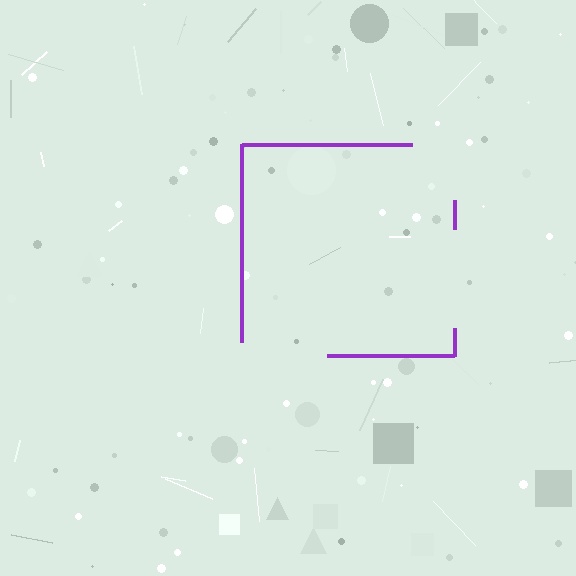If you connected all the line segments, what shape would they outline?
They would outline a square.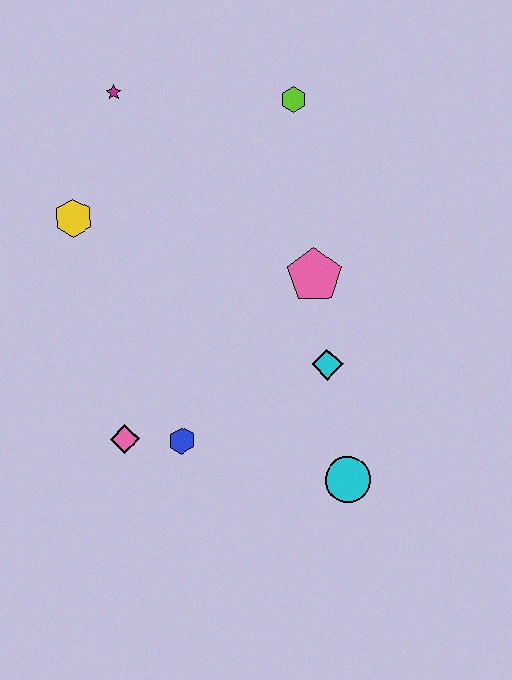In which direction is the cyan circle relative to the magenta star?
The cyan circle is below the magenta star.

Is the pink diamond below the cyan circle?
No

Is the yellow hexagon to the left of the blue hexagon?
Yes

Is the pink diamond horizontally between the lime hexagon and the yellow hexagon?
Yes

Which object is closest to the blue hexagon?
The pink diamond is closest to the blue hexagon.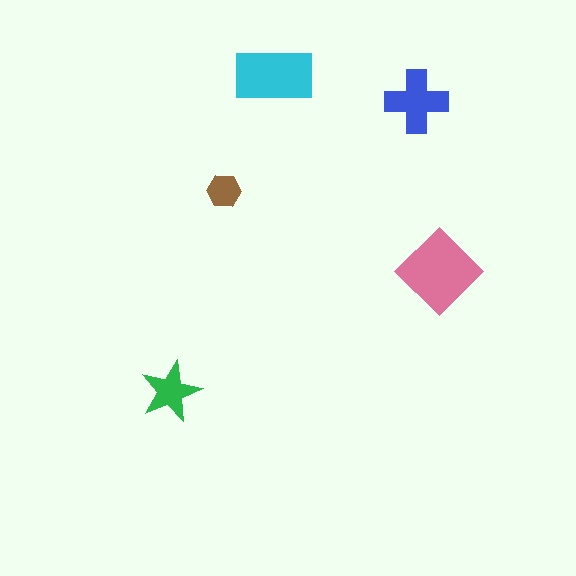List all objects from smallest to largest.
The brown hexagon, the green star, the blue cross, the cyan rectangle, the pink diamond.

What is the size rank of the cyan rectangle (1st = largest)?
2nd.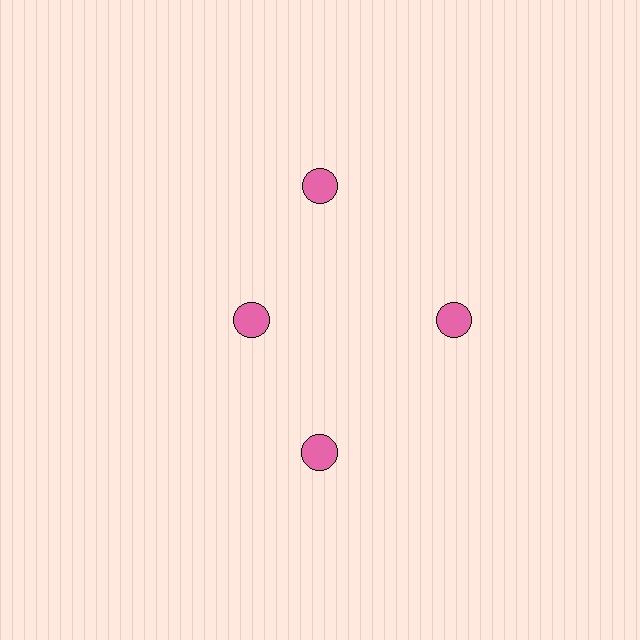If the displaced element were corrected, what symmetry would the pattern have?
It would have 4-fold rotational symmetry — the pattern would map onto itself every 90 degrees.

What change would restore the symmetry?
The symmetry would be restored by moving it outward, back onto the ring so that all 4 circles sit at equal angles and equal distance from the center.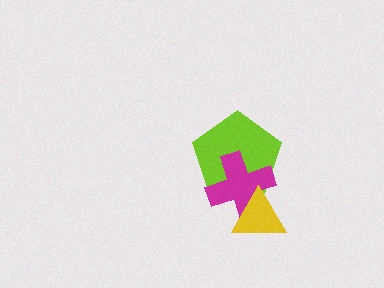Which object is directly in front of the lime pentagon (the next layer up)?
The magenta cross is directly in front of the lime pentagon.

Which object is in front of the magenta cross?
The yellow triangle is in front of the magenta cross.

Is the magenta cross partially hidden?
Yes, it is partially covered by another shape.